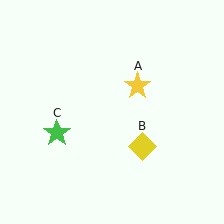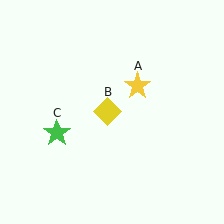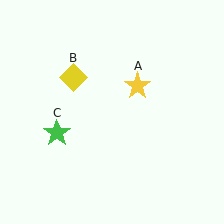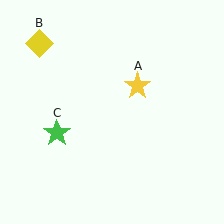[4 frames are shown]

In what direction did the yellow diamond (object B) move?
The yellow diamond (object B) moved up and to the left.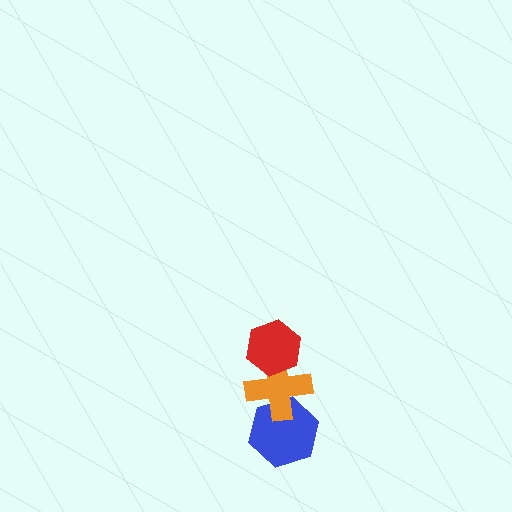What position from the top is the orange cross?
The orange cross is 2nd from the top.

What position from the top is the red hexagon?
The red hexagon is 1st from the top.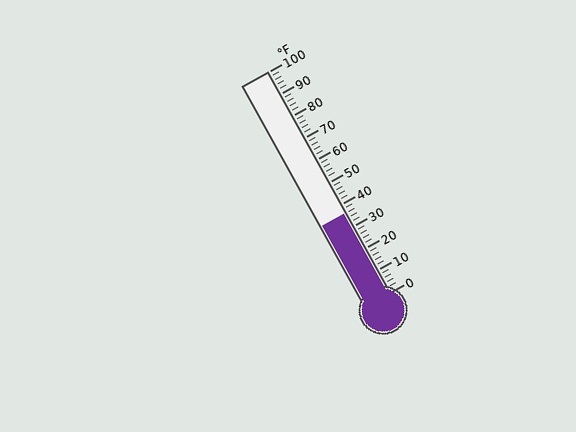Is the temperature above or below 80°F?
The temperature is below 80°F.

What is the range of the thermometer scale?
The thermometer scale ranges from 0°F to 100°F.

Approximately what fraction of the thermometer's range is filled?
The thermometer is filled to approximately 35% of its range.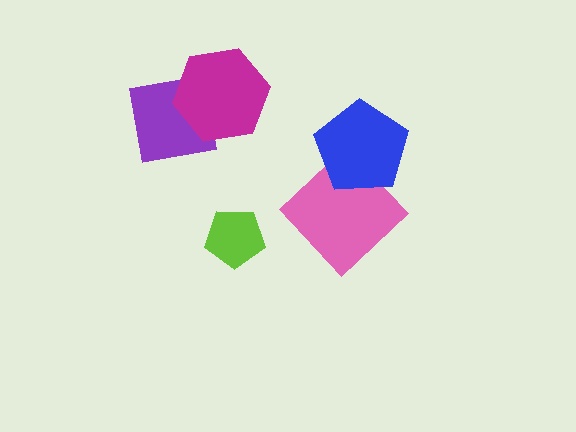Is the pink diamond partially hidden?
Yes, it is partially covered by another shape.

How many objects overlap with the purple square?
1 object overlaps with the purple square.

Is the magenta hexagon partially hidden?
No, no other shape covers it.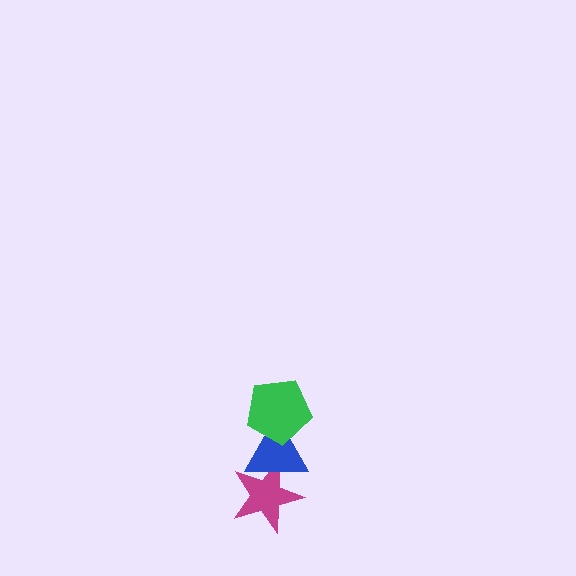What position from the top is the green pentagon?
The green pentagon is 1st from the top.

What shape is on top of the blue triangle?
The green pentagon is on top of the blue triangle.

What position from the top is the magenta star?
The magenta star is 3rd from the top.